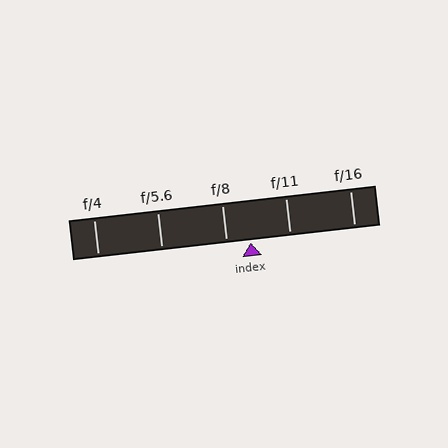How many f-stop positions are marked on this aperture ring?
There are 5 f-stop positions marked.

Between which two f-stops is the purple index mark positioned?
The index mark is between f/8 and f/11.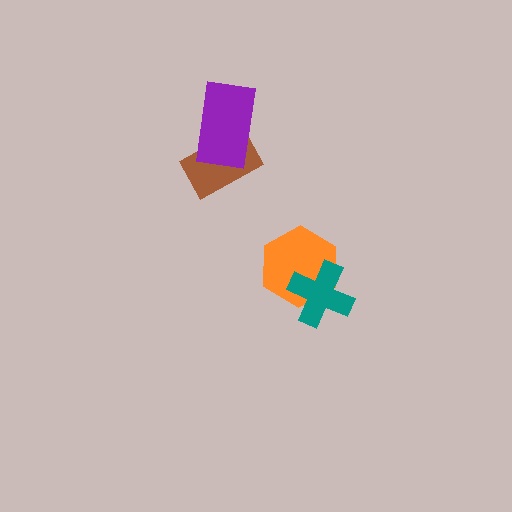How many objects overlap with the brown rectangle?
1 object overlaps with the brown rectangle.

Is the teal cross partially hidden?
No, no other shape covers it.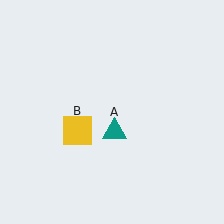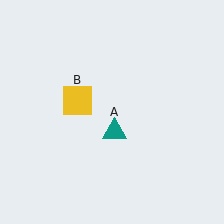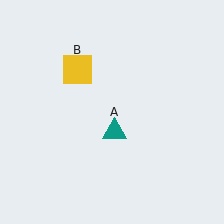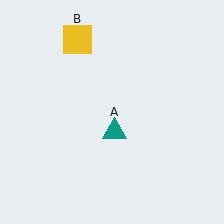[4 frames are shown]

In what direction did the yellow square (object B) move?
The yellow square (object B) moved up.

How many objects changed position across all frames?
1 object changed position: yellow square (object B).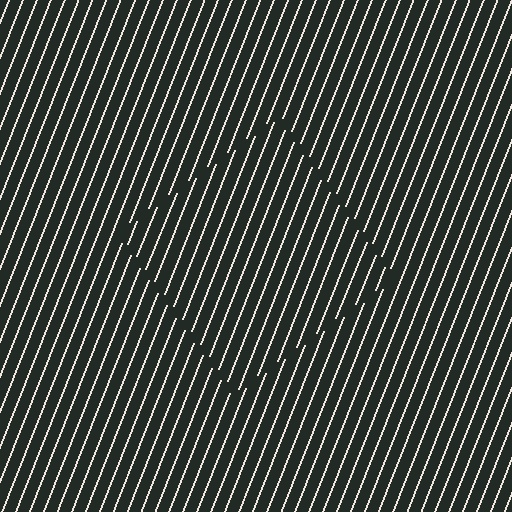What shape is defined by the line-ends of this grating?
An illusory square. The interior of the shape contains the same grating, shifted by half a period — the contour is defined by the phase discontinuity where line-ends from the inner and outer gratings abut.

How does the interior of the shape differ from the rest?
The interior of the shape contains the same grating, shifted by half a period — the contour is defined by the phase discontinuity where line-ends from the inner and outer gratings abut.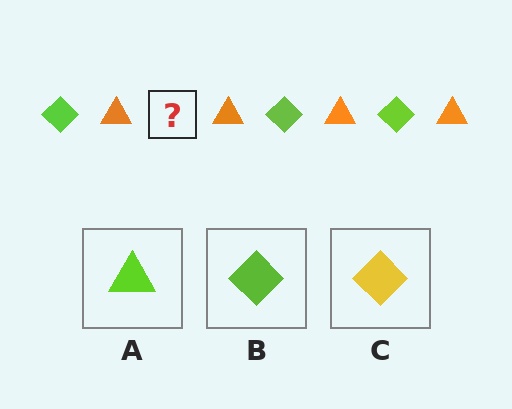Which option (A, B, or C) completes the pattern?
B.